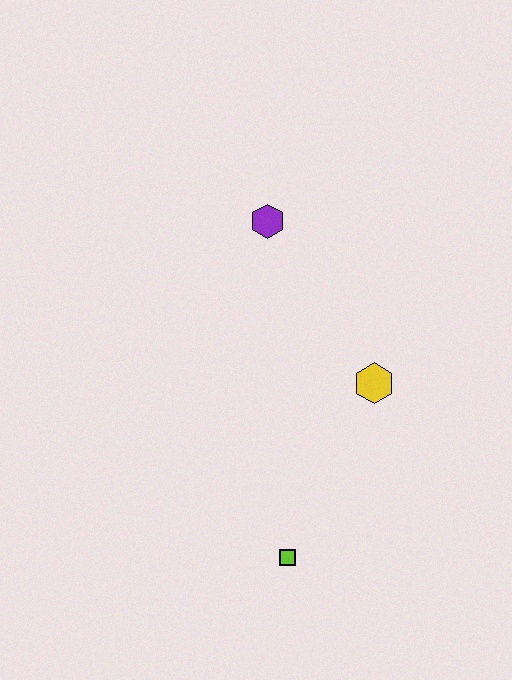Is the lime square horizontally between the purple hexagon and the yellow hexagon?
Yes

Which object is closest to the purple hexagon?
The yellow hexagon is closest to the purple hexagon.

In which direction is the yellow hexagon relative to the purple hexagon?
The yellow hexagon is below the purple hexagon.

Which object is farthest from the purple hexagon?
The lime square is farthest from the purple hexagon.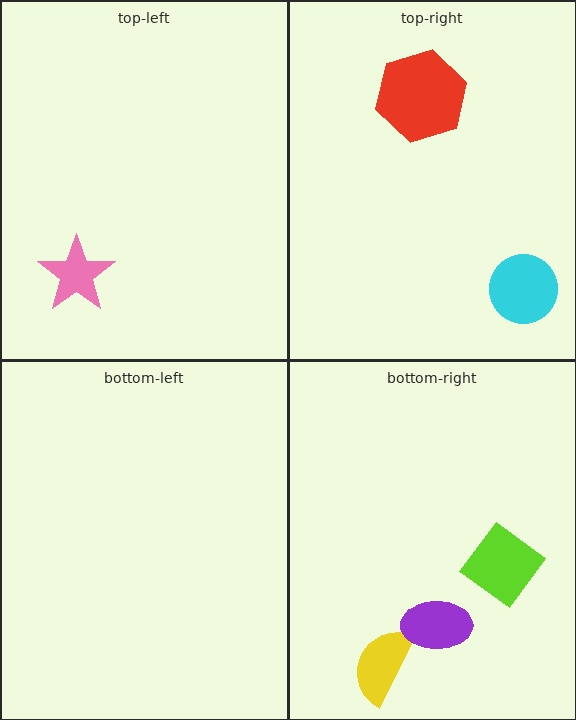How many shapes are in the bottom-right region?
3.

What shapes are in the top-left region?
The pink star.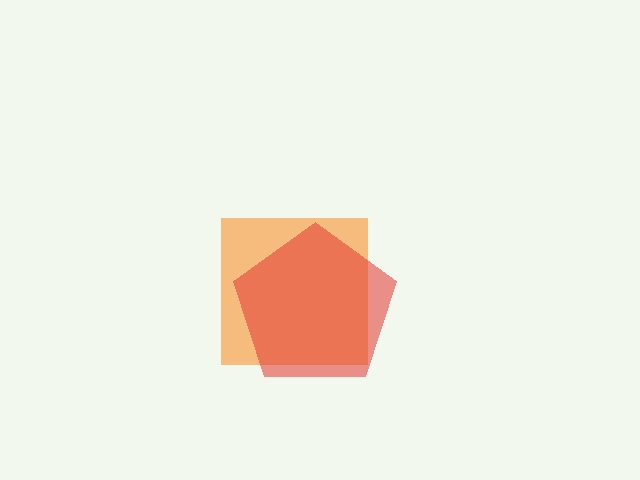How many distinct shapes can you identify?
There are 2 distinct shapes: an orange square, a red pentagon.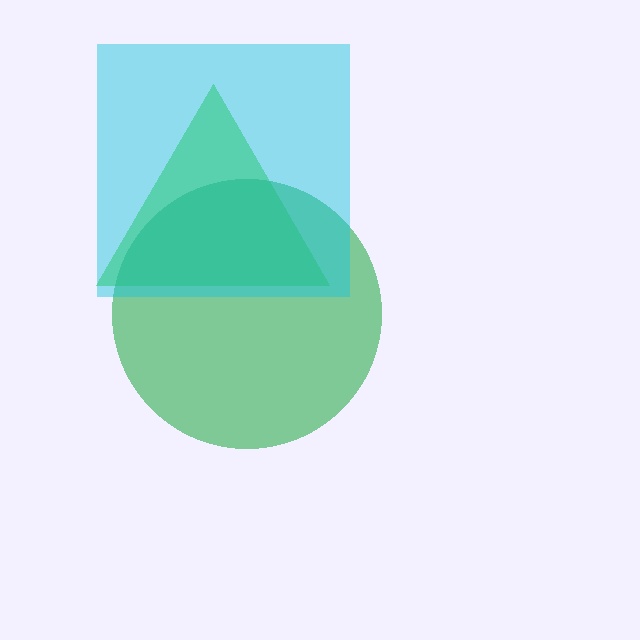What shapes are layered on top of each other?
The layered shapes are: a lime triangle, a green circle, a cyan square.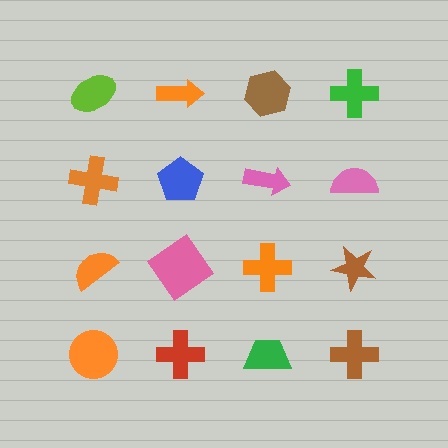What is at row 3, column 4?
A brown star.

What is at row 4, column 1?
An orange circle.